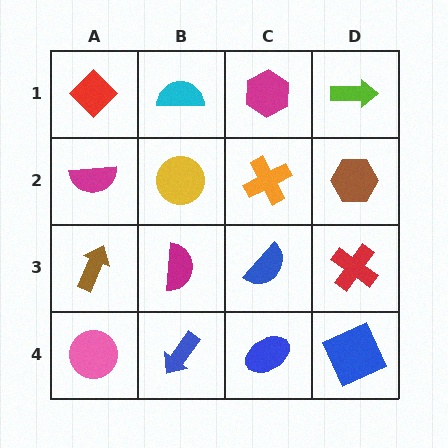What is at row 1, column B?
A cyan semicircle.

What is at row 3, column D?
A red cross.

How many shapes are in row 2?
4 shapes.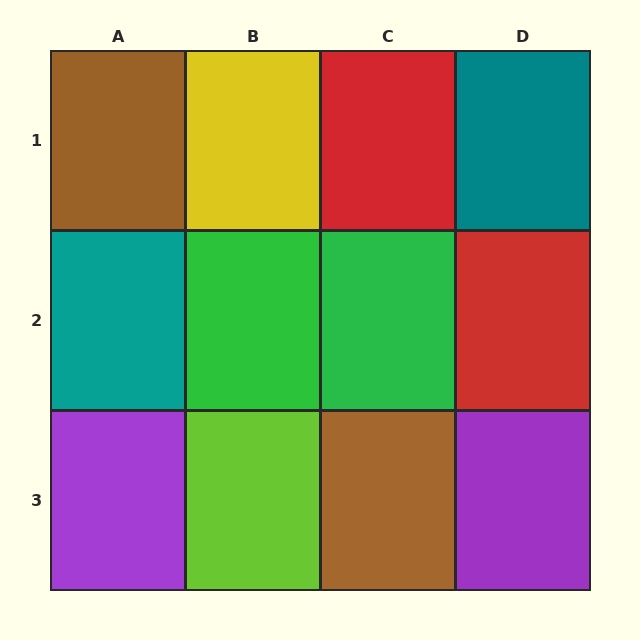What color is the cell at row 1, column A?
Brown.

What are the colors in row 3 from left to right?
Purple, lime, brown, purple.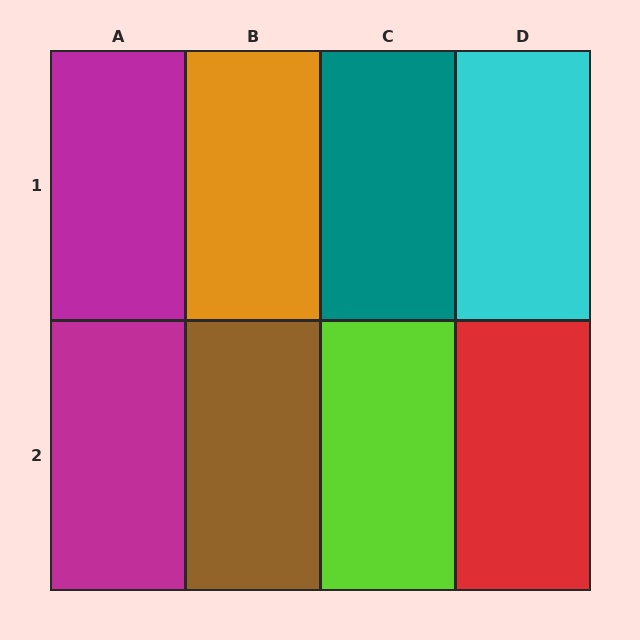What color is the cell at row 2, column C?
Lime.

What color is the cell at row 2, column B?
Brown.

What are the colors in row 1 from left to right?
Magenta, orange, teal, cyan.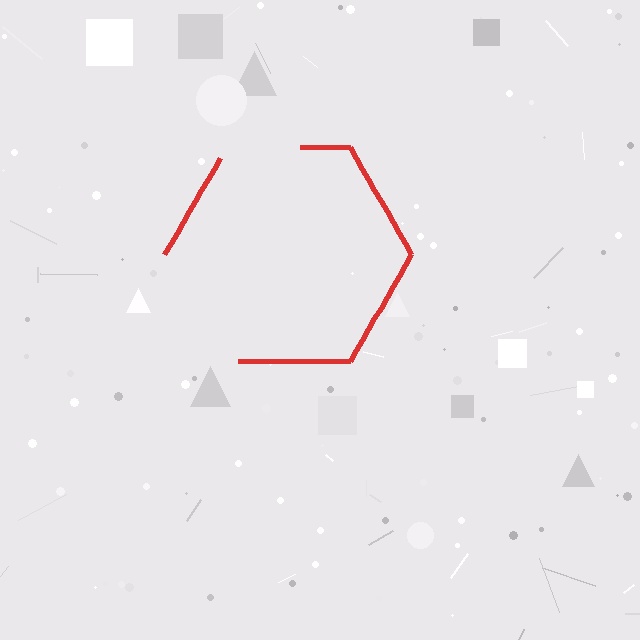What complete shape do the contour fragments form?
The contour fragments form a hexagon.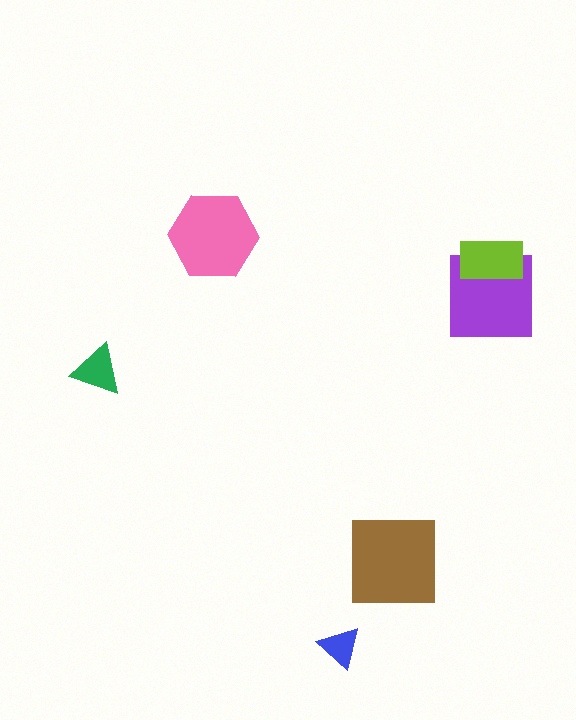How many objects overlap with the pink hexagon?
0 objects overlap with the pink hexagon.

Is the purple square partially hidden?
Yes, it is partially covered by another shape.